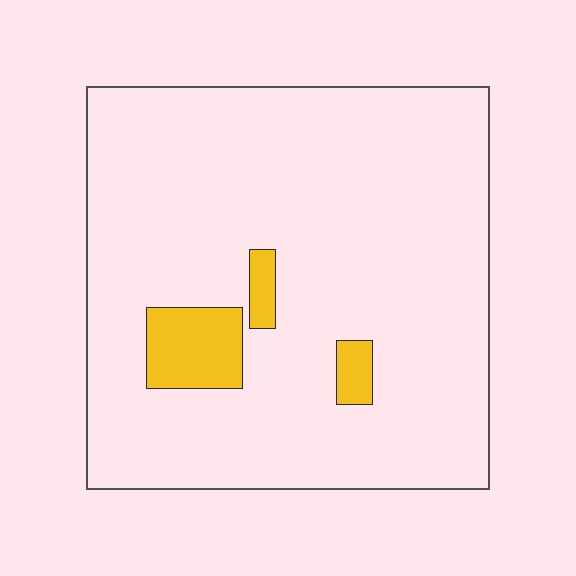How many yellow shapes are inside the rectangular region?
3.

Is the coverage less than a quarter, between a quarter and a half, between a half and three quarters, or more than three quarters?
Less than a quarter.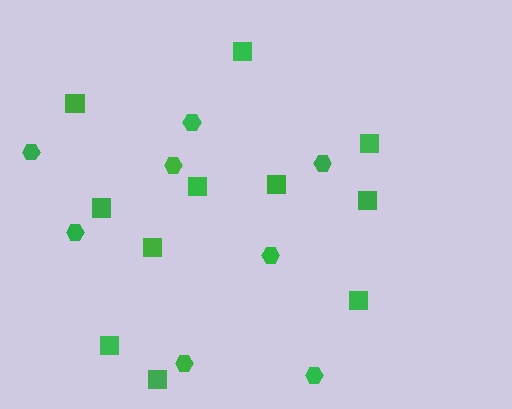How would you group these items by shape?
There are 2 groups: one group of squares (11) and one group of hexagons (8).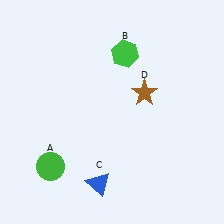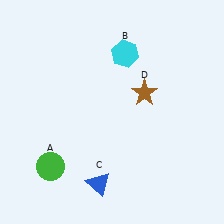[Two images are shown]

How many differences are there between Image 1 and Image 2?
There is 1 difference between the two images.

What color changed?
The hexagon (B) changed from green in Image 1 to cyan in Image 2.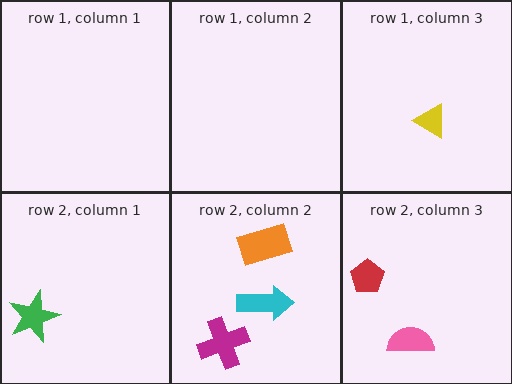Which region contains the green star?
The row 2, column 1 region.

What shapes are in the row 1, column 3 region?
The yellow triangle.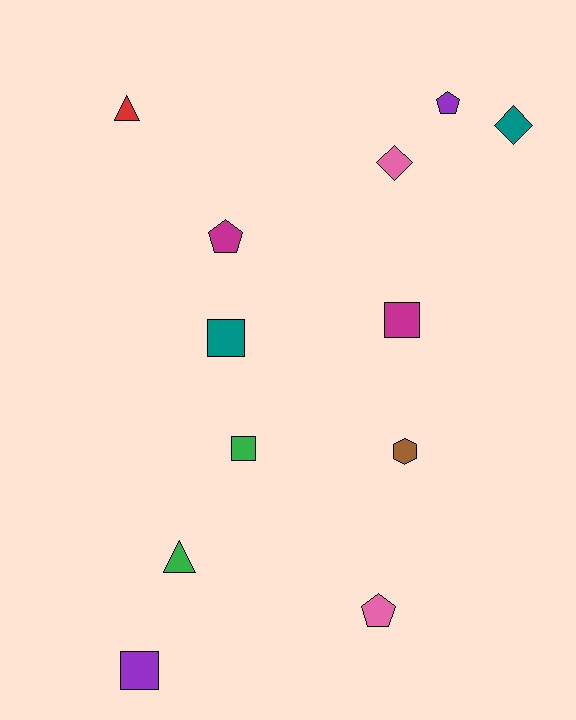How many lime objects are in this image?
There are no lime objects.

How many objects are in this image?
There are 12 objects.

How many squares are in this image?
There are 4 squares.